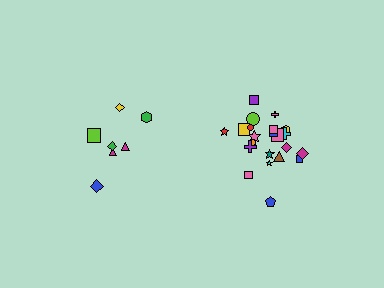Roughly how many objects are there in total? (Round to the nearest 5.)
Roughly 30 objects in total.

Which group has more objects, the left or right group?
The right group.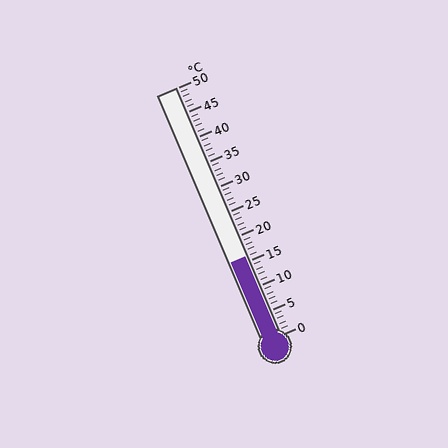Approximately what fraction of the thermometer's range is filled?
The thermometer is filled to approximately 30% of its range.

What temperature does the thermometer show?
The thermometer shows approximately 16°C.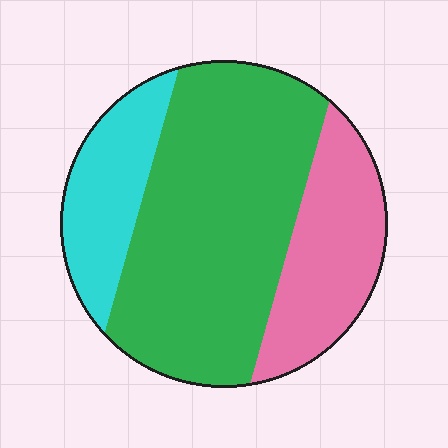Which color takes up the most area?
Green, at roughly 55%.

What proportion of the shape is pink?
Pink covers 24% of the shape.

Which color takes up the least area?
Cyan, at roughly 20%.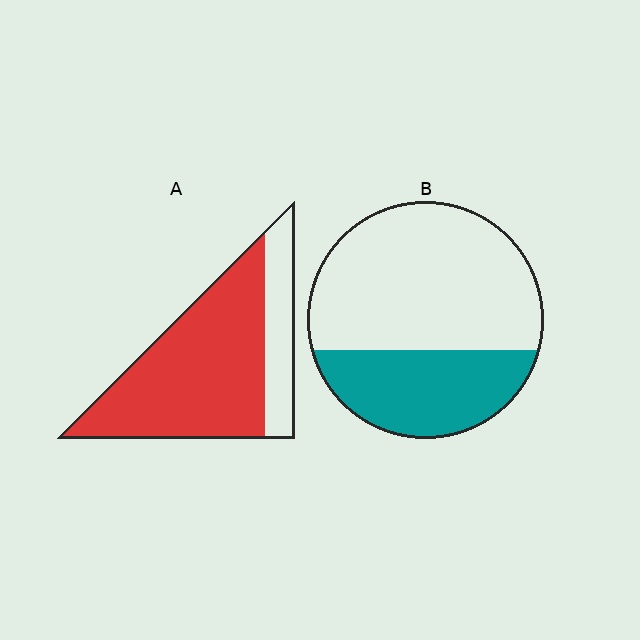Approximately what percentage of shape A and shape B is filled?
A is approximately 75% and B is approximately 35%.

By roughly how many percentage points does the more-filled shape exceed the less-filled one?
By roughly 40 percentage points (A over B).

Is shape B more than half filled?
No.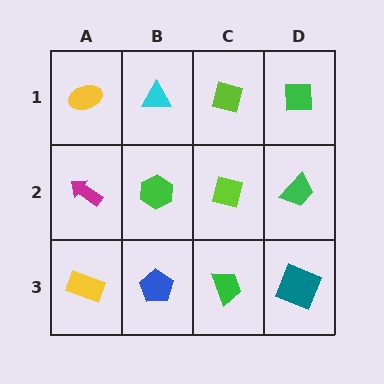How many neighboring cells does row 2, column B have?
4.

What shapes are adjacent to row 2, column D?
A green square (row 1, column D), a teal square (row 3, column D), a lime square (row 2, column C).